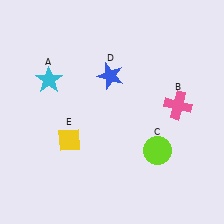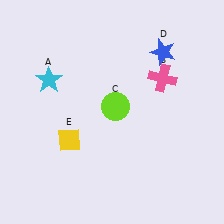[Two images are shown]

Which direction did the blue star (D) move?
The blue star (D) moved right.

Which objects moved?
The objects that moved are: the pink cross (B), the lime circle (C), the blue star (D).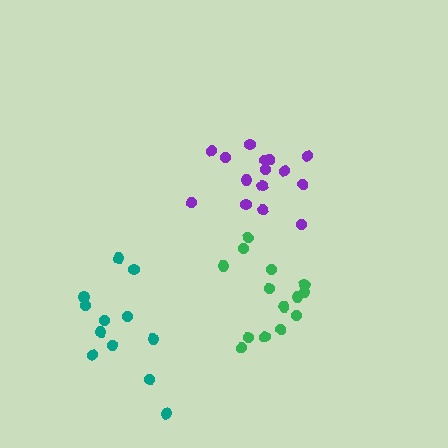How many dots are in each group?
Group 1: 15 dots, Group 2: 14 dots, Group 3: 12 dots (41 total).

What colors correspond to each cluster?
The clusters are colored: purple, green, teal.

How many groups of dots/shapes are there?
There are 3 groups.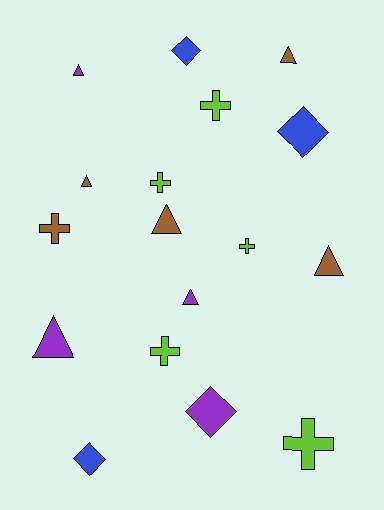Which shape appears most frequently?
Triangle, with 7 objects.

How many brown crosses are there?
There is 1 brown cross.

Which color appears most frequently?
Brown, with 5 objects.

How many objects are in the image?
There are 17 objects.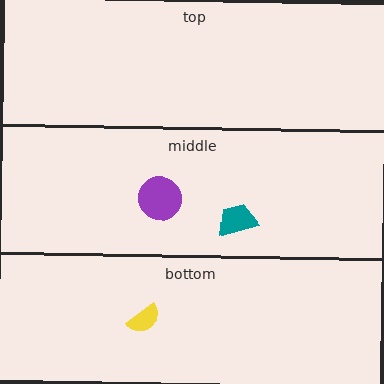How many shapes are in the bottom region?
1.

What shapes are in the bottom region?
The yellow semicircle.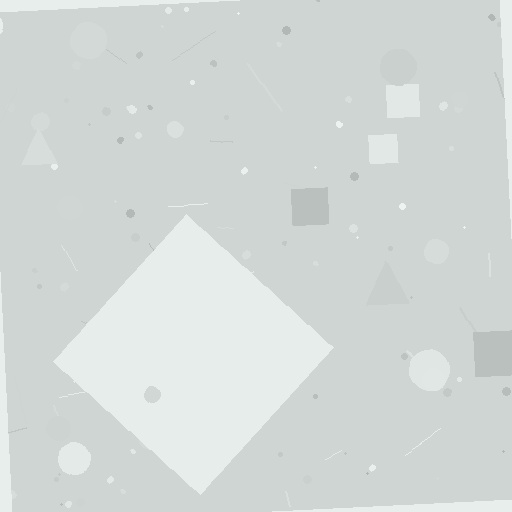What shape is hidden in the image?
A diamond is hidden in the image.